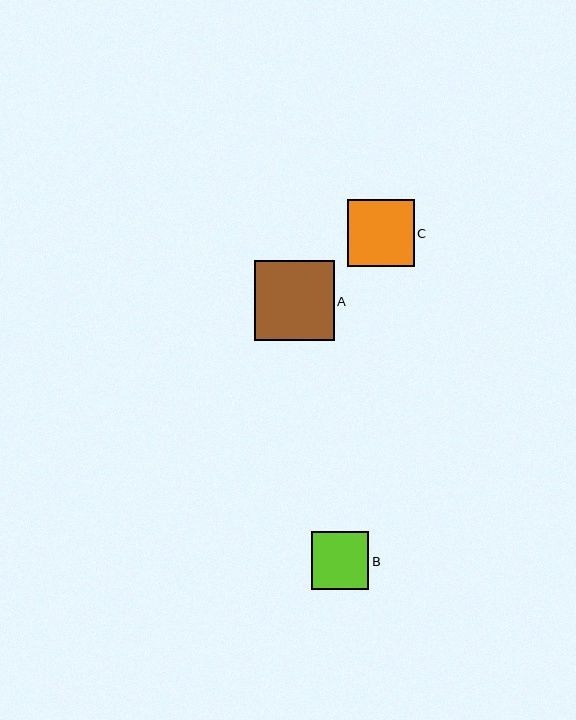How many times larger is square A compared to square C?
Square A is approximately 1.2 times the size of square C.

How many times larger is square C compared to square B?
Square C is approximately 1.2 times the size of square B.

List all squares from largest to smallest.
From largest to smallest: A, C, B.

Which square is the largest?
Square A is the largest with a size of approximately 80 pixels.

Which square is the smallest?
Square B is the smallest with a size of approximately 57 pixels.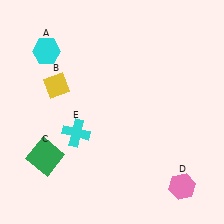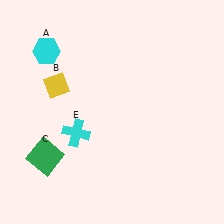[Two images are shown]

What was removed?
The pink hexagon (D) was removed in Image 2.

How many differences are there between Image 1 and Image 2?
There is 1 difference between the two images.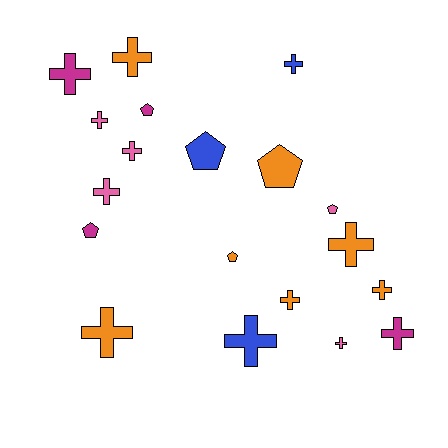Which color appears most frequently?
Orange, with 7 objects.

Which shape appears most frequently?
Cross, with 13 objects.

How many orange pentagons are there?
There are 2 orange pentagons.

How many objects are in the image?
There are 19 objects.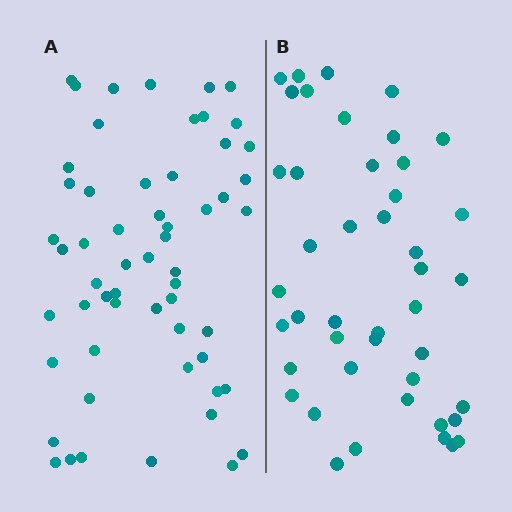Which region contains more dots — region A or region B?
Region A (the left region) has more dots.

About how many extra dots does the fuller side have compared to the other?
Region A has approximately 15 more dots than region B.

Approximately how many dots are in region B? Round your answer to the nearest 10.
About 40 dots. (The exact count is 44, which rounds to 40.)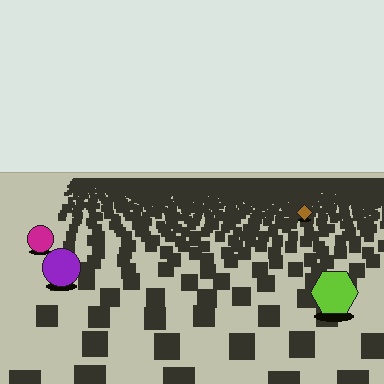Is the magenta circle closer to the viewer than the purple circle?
No. The purple circle is closer — you can tell from the texture gradient: the ground texture is coarser near it.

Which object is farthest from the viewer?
The brown diamond is farthest from the viewer. It appears smaller and the ground texture around it is denser.